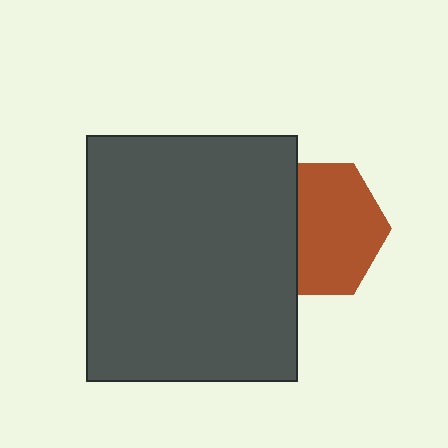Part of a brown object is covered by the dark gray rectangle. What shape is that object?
It is a hexagon.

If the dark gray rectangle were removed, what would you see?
You would see the complete brown hexagon.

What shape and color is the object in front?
The object in front is a dark gray rectangle.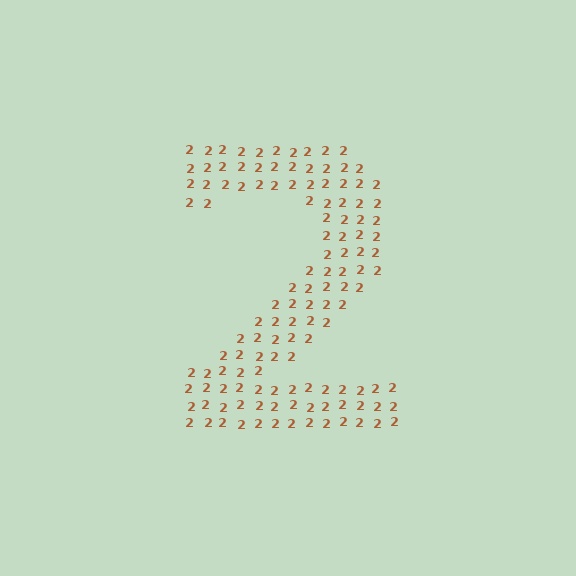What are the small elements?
The small elements are digit 2's.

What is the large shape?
The large shape is the digit 2.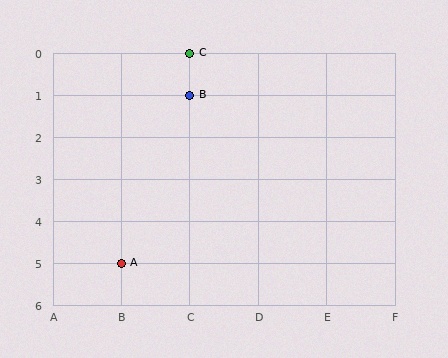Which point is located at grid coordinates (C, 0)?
Point C is at (C, 0).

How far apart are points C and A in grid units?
Points C and A are 1 column and 5 rows apart (about 5.1 grid units diagonally).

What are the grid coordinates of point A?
Point A is at grid coordinates (B, 5).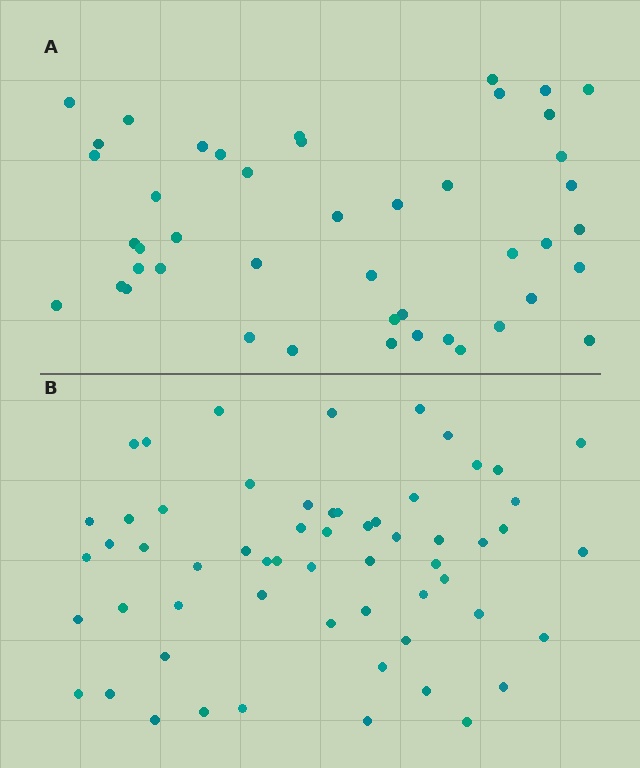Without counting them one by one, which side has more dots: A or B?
Region B (the bottom region) has more dots.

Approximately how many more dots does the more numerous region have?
Region B has approximately 15 more dots than region A.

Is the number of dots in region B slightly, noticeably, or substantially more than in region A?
Region B has noticeably more, but not dramatically so. The ratio is roughly 1.3 to 1.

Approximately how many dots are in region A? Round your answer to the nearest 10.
About 40 dots. (The exact count is 45, which rounds to 40.)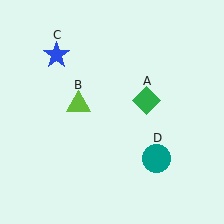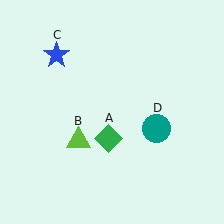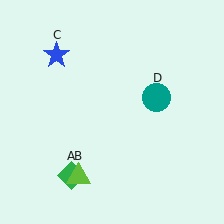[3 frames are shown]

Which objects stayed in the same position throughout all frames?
Blue star (object C) remained stationary.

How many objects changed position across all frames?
3 objects changed position: green diamond (object A), lime triangle (object B), teal circle (object D).